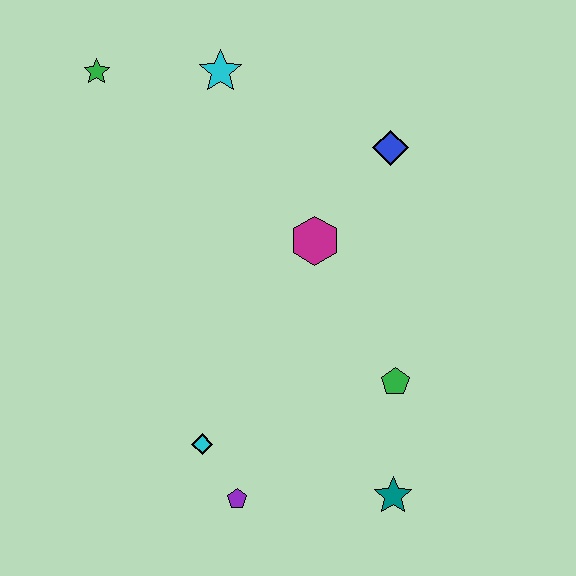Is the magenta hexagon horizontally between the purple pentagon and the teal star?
Yes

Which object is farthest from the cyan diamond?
The green star is farthest from the cyan diamond.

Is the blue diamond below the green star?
Yes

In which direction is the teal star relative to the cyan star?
The teal star is below the cyan star.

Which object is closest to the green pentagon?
The teal star is closest to the green pentagon.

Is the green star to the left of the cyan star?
Yes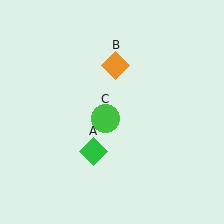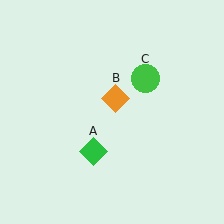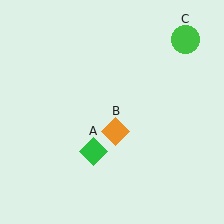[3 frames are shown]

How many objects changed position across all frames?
2 objects changed position: orange diamond (object B), green circle (object C).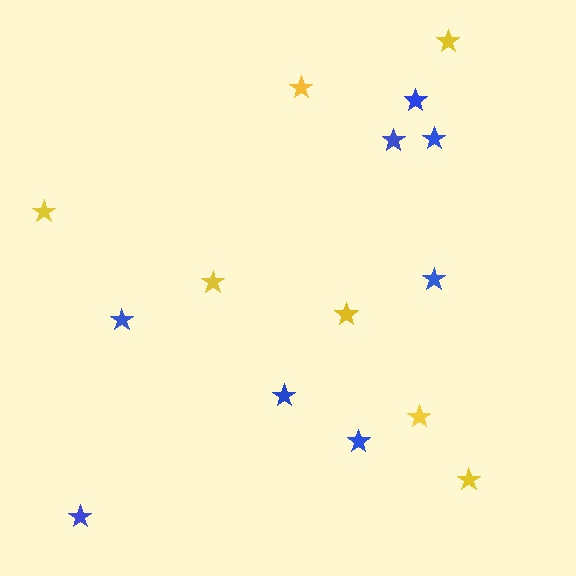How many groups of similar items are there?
There are 2 groups: one group of blue stars (8) and one group of yellow stars (7).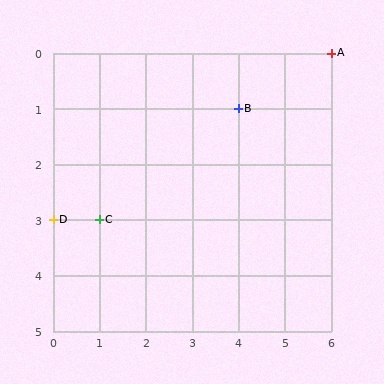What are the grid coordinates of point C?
Point C is at grid coordinates (1, 3).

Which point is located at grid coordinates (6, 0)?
Point A is at (6, 0).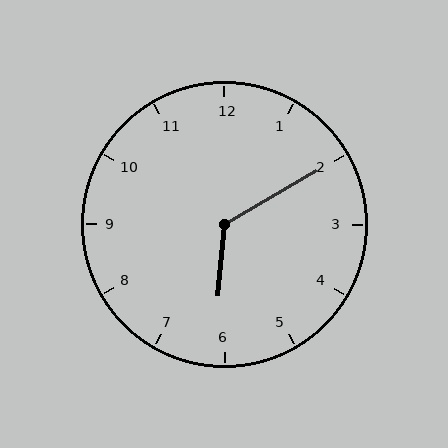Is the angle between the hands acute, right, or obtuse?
It is obtuse.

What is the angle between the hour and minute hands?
Approximately 125 degrees.